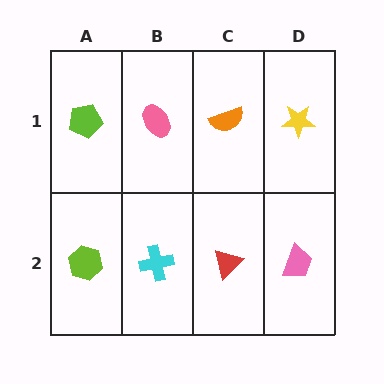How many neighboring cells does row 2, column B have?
3.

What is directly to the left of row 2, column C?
A cyan cross.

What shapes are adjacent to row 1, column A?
A lime hexagon (row 2, column A), a pink ellipse (row 1, column B).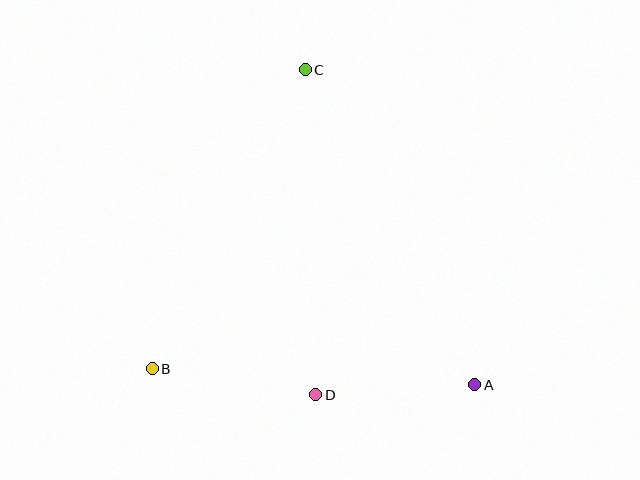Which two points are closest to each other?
Points A and D are closest to each other.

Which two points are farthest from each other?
Points A and C are farthest from each other.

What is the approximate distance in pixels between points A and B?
The distance between A and B is approximately 323 pixels.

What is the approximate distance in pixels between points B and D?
The distance between B and D is approximately 166 pixels.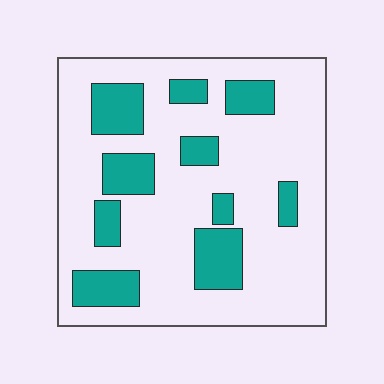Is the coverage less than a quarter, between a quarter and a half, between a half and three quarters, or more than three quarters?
Less than a quarter.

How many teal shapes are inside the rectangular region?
10.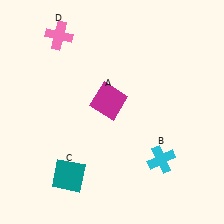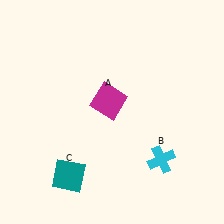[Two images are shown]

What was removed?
The pink cross (D) was removed in Image 2.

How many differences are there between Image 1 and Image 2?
There is 1 difference between the two images.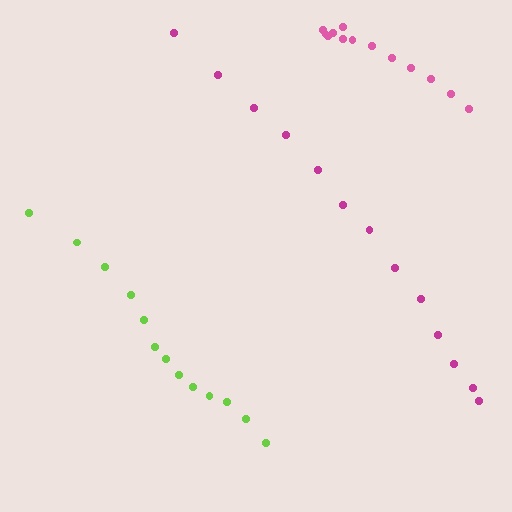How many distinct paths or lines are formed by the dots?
There are 3 distinct paths.